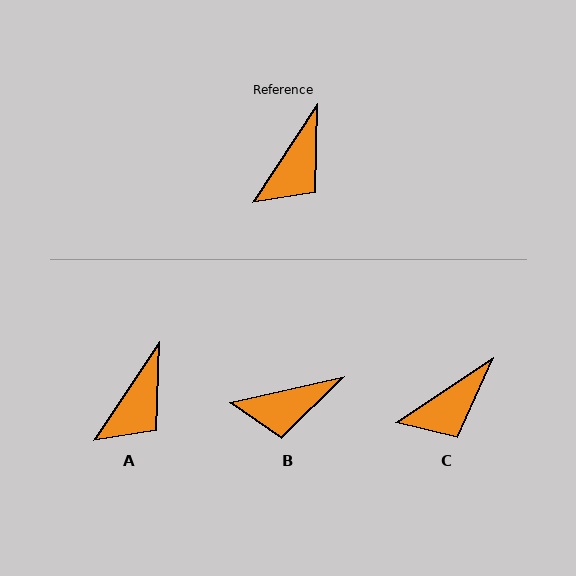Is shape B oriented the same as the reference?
No, it is off by about 44 degrees.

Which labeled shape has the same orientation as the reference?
A.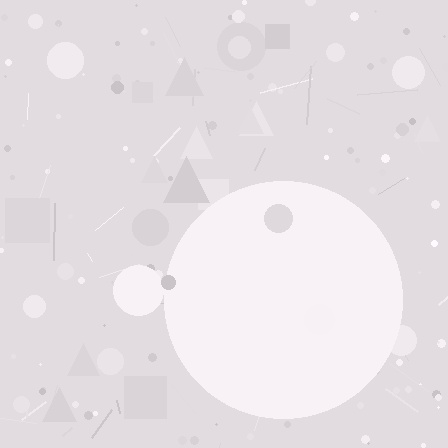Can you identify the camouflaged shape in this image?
The camouflaged shape is a circle.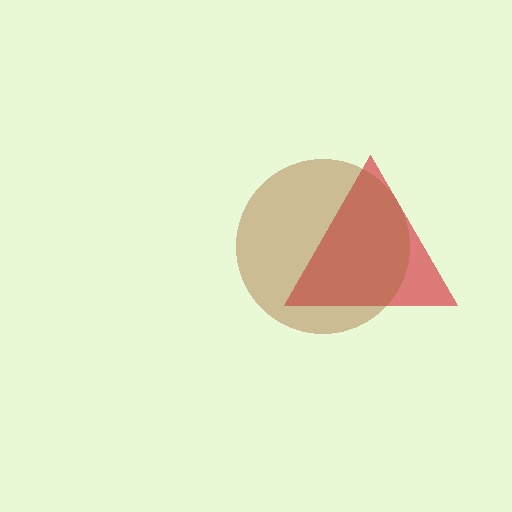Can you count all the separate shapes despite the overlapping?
Yes, there are 2 separate shapes.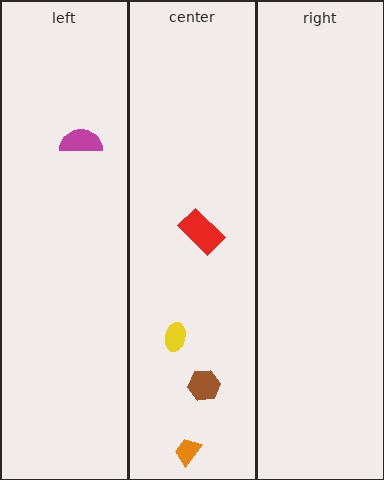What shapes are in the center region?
The brown hexagon, the red rectangle, the orange trapezoid, the yellow ellipse.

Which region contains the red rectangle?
The center region.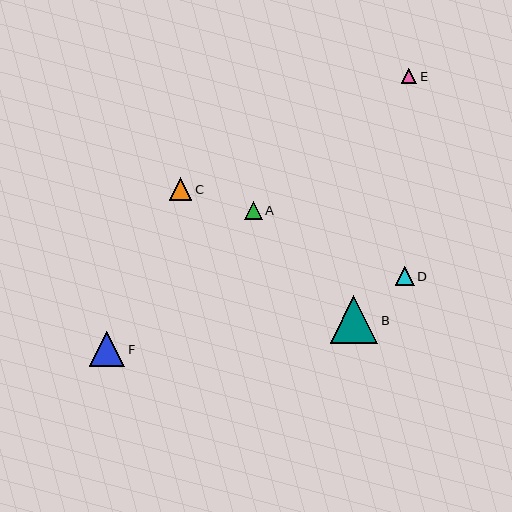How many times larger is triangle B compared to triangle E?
Triangle B is approximately 3.1 times the size of triangle E.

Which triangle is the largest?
Triangle B is the largest with a size of approximately 48 pixels.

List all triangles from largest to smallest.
From largest to smallest: B, F, C, D, A, E.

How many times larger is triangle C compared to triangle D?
Triangle C is approximately 1.2 times the size of triangle D.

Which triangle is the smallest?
Triangle E is the smallest with a size of approximately 15 pixels.